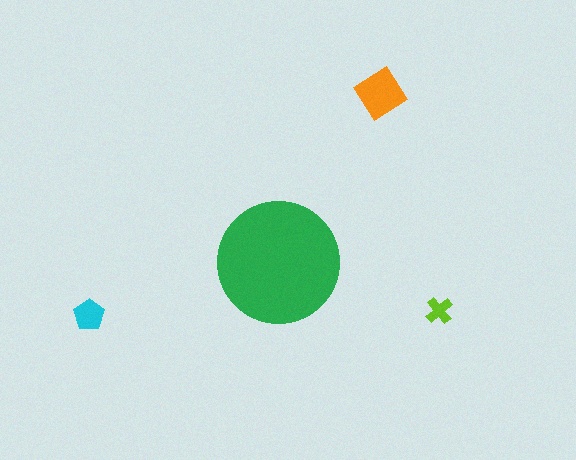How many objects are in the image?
There are 4 objects in the image.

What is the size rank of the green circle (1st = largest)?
1st.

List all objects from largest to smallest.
The green circle, the orange diamond, the cyan pentagon, the lime cross.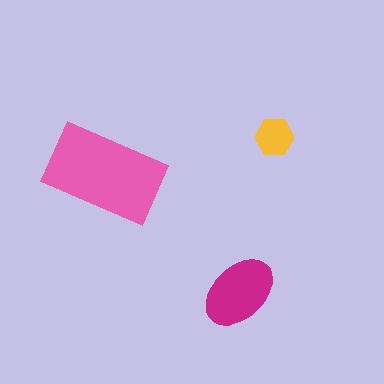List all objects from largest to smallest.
The pink rectangle, the magenta ellipse, the yellow hexagon.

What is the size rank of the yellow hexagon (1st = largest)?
3rd.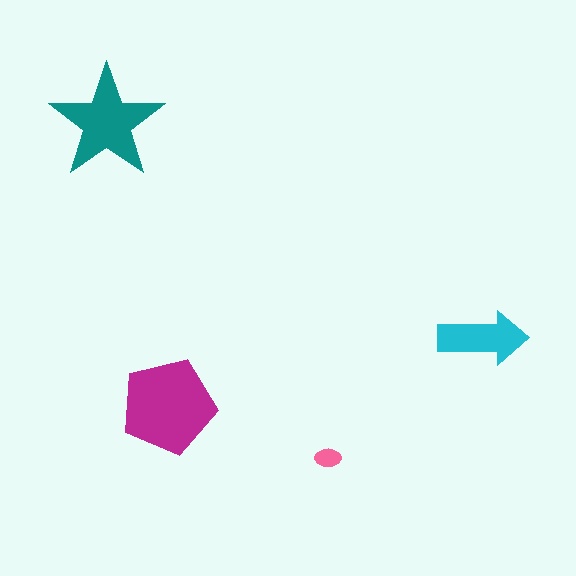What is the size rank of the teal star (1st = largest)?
2nd.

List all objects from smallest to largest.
The pink ellipse, the cyan arrow, the teal star, the magenta pentagon.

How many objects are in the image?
There are 4 objects in the image.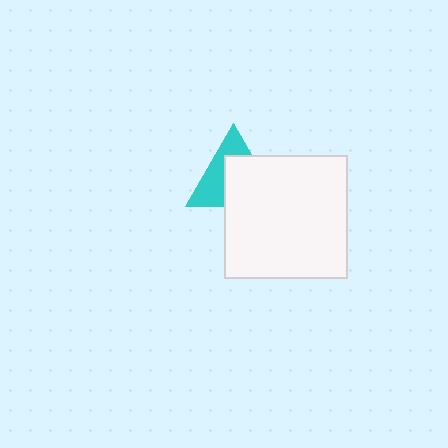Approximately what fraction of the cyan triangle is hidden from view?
Roughly 55% of the cyan triangle is hidden behind the white square.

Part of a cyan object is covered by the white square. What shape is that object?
It is a triangle.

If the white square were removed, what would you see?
You would see the complete cyan triangle.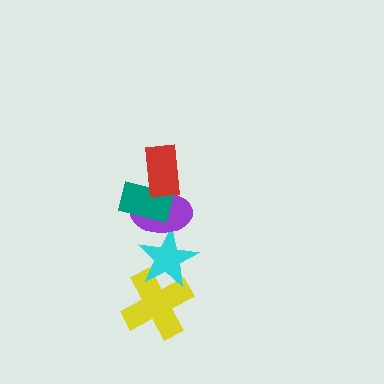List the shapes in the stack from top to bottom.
From top to bottom: the red rectangle, the teal rectangle, the purple ellipse, the cyan star, the yellow cross.